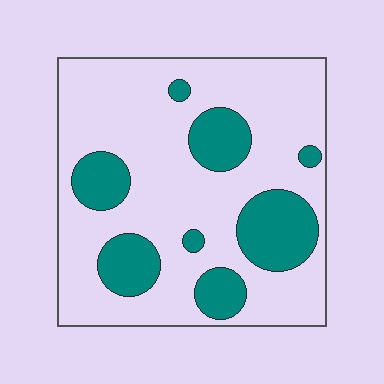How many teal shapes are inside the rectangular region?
8.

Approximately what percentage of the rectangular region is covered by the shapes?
Approximately 25%.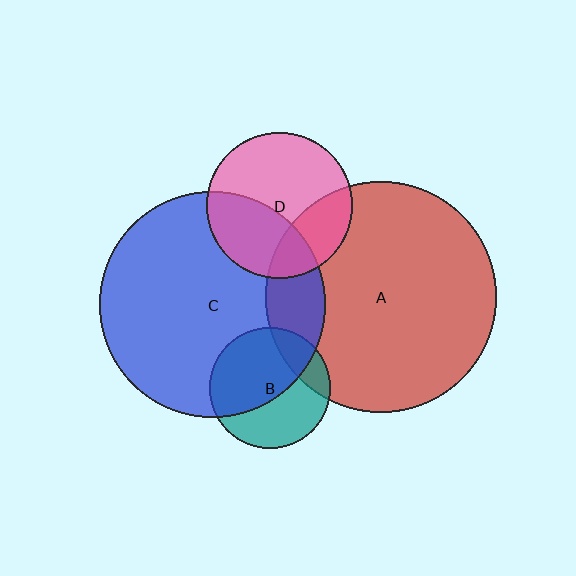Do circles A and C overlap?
Yes.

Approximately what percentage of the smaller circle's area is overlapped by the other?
Approximately 15%.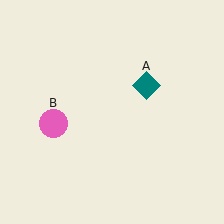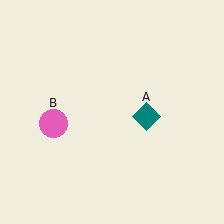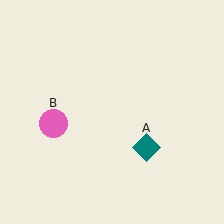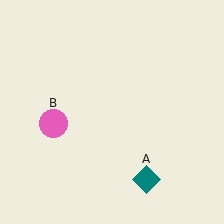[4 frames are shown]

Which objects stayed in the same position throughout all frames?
Pink circle (object B) remained stationary.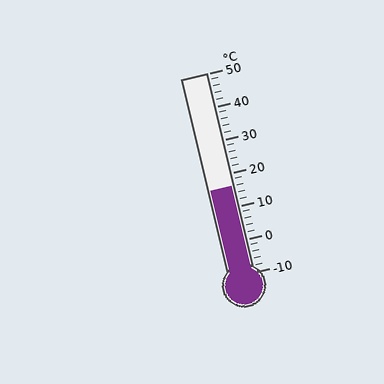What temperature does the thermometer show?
The thermometer shows approximately 16°C.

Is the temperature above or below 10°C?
The temperature is above 10°C.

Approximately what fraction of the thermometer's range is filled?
The thermometer is filled to approximately 45% of its range.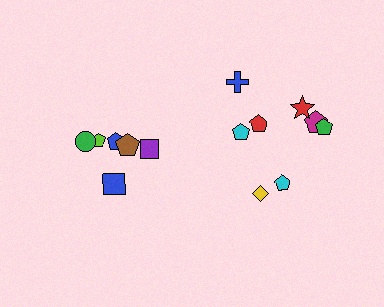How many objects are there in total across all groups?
There are 14 objects.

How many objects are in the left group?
There are 6 objects.